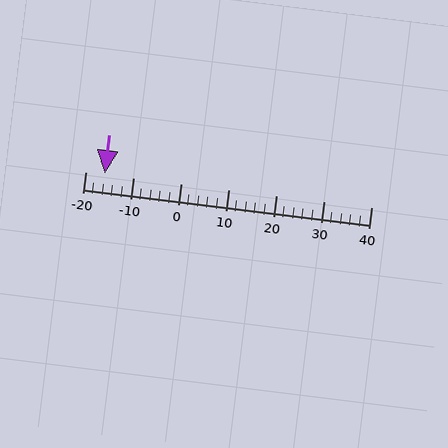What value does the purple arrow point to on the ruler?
The purple arrow points to approximately -16.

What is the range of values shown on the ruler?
The ruler shows values from -20 to 40.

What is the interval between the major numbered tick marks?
The major tick marks are spaced 10 units apart.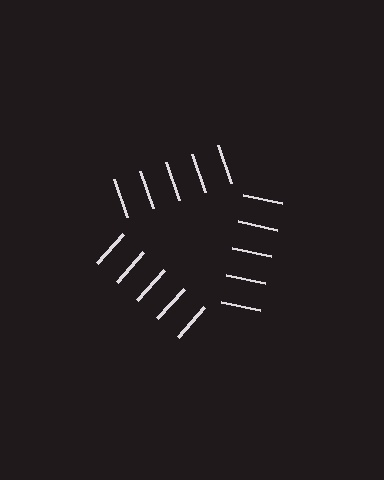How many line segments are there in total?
15 — 5 along each of the 3 edges.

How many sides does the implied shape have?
3 sides — the line-ends trace a triangle.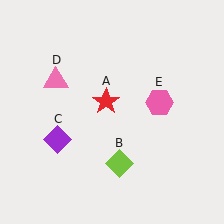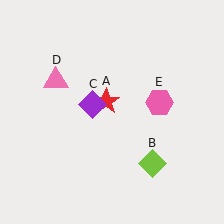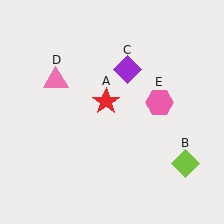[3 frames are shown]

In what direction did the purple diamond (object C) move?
The purple diamond (object C) moved up and to the right.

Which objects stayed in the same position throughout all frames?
Red star (object A) and pink triangle (object D) and pink hexagon (object E) remained stationary.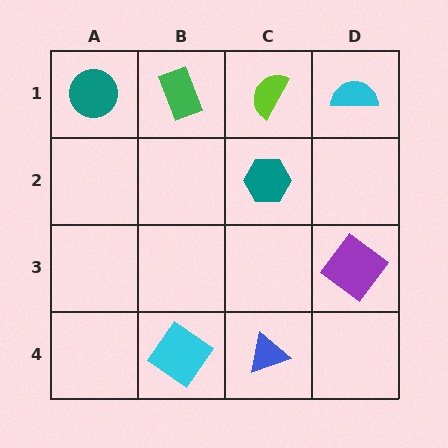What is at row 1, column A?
A teal circle.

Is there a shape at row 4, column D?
No, that cell is empty.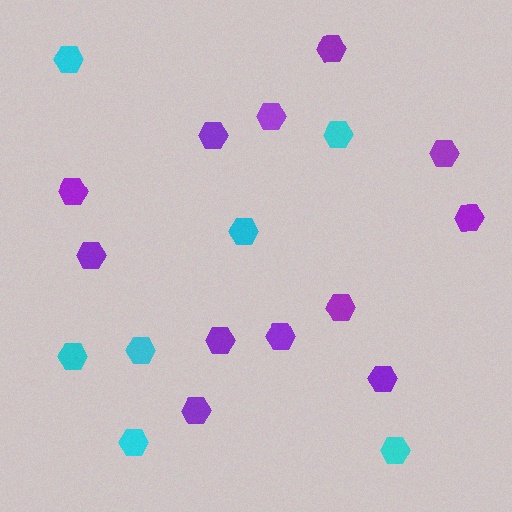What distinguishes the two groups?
There are 2 groups: one group of cyan hexagons (7) and one group of purple hexagons (12).